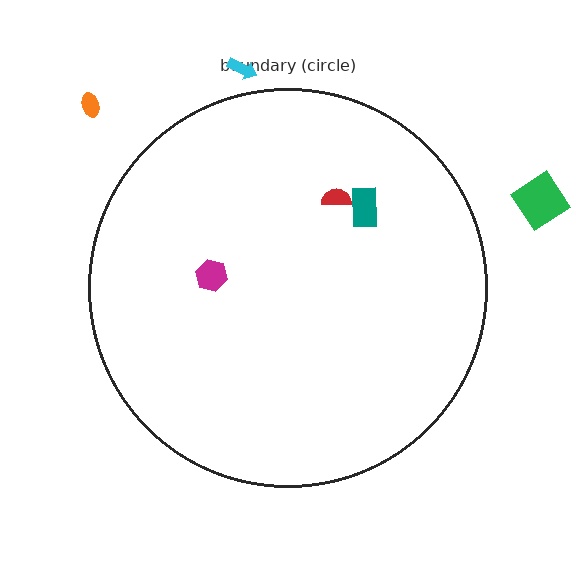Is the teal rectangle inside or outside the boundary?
Inside.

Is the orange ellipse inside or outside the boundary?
Outside.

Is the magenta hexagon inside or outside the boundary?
Inside.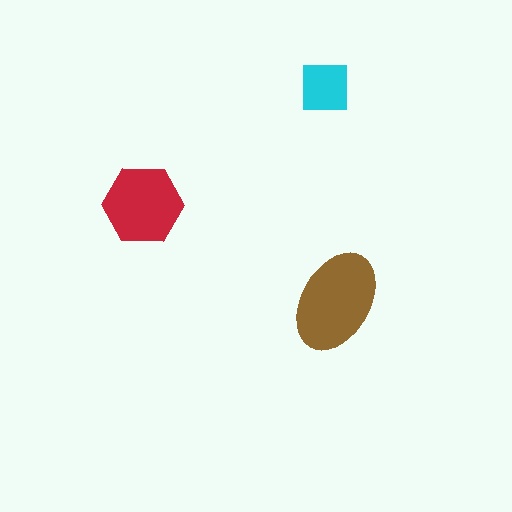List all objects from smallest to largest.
The cyan square, the red hexagon, the brown ellipse.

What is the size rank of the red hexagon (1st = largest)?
2nd.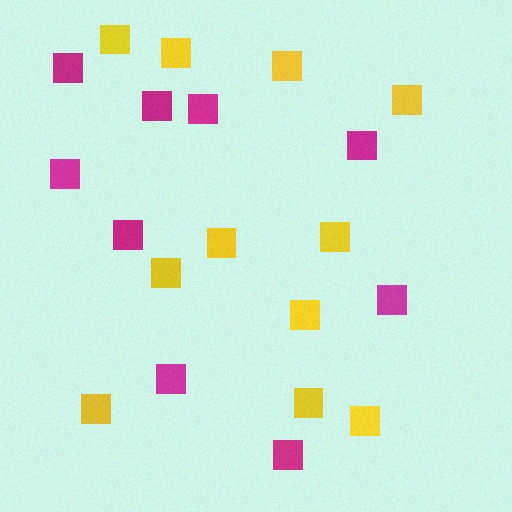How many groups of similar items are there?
There are 2 groups: one group of magenta squares (9) and one group of yellow squares (11).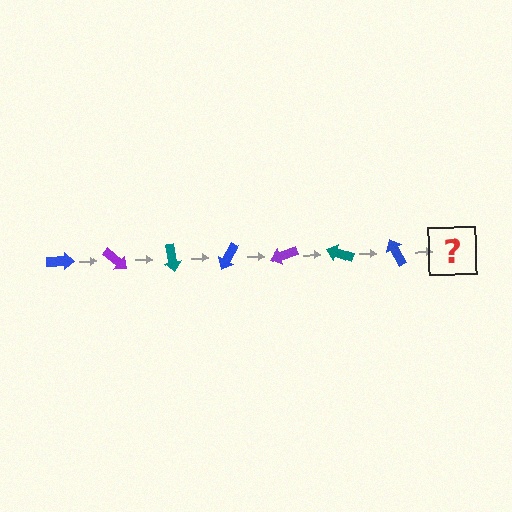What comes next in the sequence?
The next element should be a purple arrow, rotated 280 degrees from the start.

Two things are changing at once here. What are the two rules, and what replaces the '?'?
The two rules are that it rotates 40 degrees each step and the color cycles through blue, purple, and teal. The '?' should be a purple arrow, rotated 280 degrees from the start.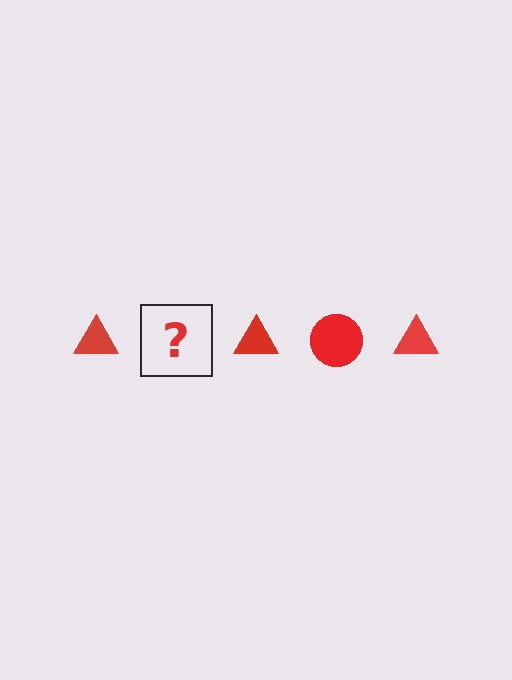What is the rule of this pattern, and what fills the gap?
The rule is that the pattern cycles through triangle, circle shapes in red. The gap should be filled with a red circle.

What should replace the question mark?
The question mark should be replaced with a red circle.